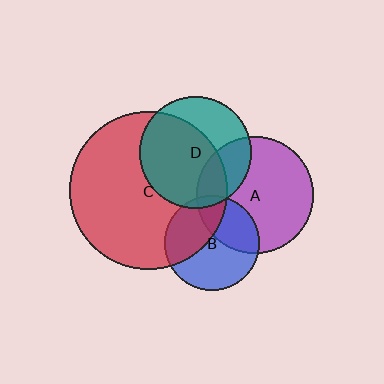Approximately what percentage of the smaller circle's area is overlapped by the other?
Approximately 65%.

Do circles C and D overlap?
Yes.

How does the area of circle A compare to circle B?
Approximately 1.5 times.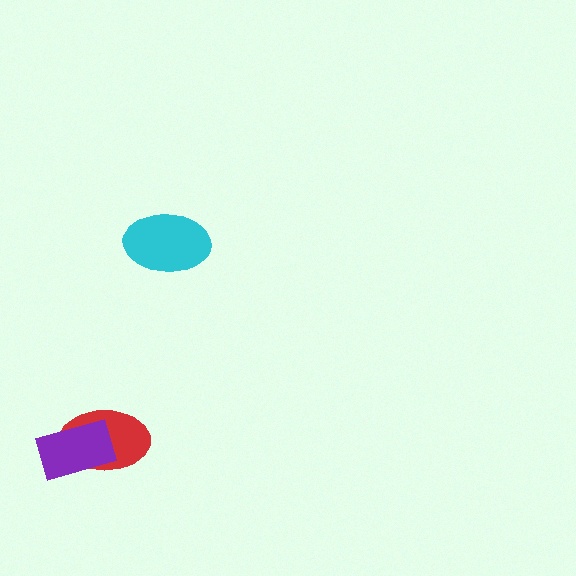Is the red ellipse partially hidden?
Yes, it is partially covered by another shape.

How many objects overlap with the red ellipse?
1 object overlaps with the red ellipse.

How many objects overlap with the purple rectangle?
1 object overlaps with the purple rectangle.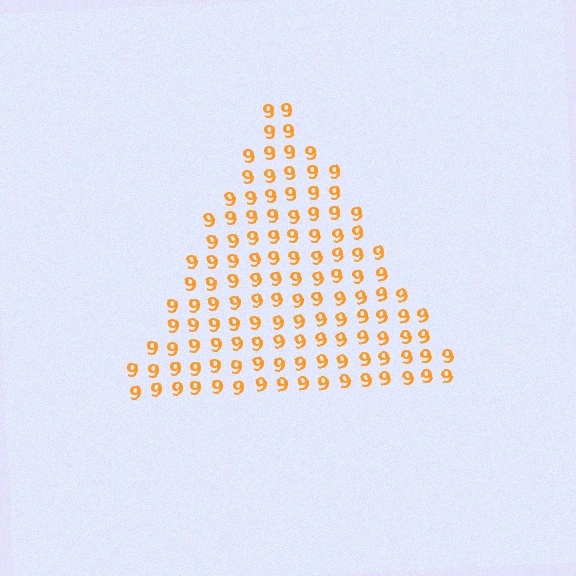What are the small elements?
The small elements are digit 9's.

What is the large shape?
The large shape is a triangle.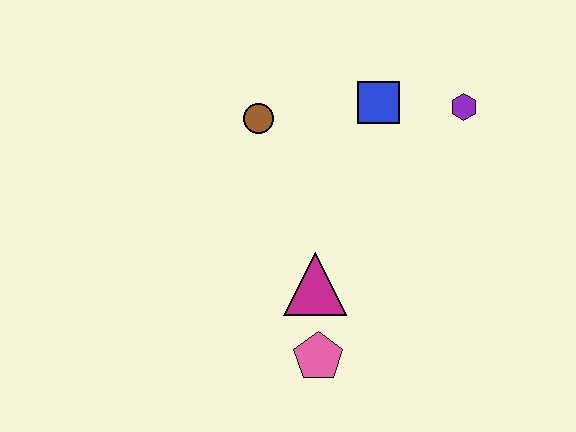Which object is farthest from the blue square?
The pink pentagon is farthest from the blue square.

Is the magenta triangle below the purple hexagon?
Yes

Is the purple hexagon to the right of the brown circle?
Yes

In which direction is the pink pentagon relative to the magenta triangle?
The pink pentagon is below the magenta triangle.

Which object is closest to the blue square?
The purple hexagon is closest to the blue square.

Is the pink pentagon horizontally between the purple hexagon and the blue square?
No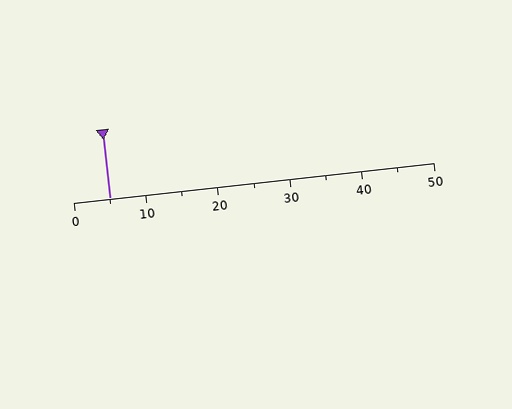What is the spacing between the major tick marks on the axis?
The major ticks are spaced 10 apart.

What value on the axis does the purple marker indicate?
The marker indicates approximately 5.